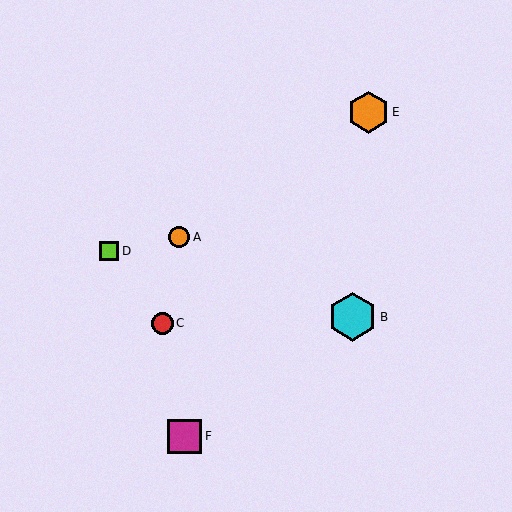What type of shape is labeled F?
Shape F is a magenta square.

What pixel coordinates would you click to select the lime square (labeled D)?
Click at (109, 251) to select the lime square D.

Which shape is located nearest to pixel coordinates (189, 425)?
The magenta square (labeled F) at (185, 436) is nearest to that location.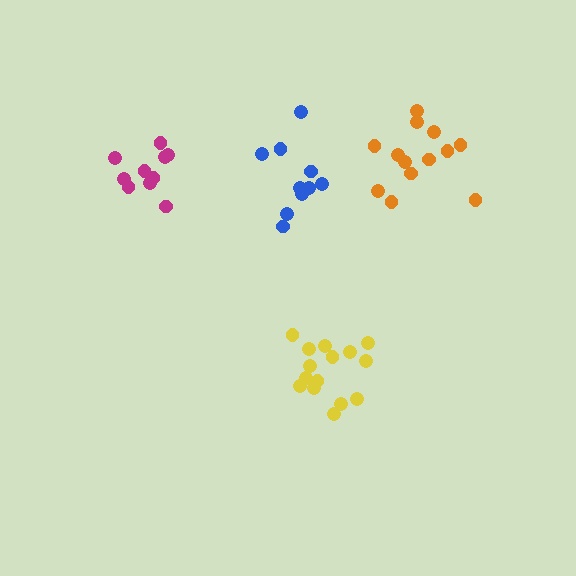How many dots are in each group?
Group 1: 10 dots, Group 2: 10 dots, Group 3: 15 dots, Group 4: 13 dots (48 total).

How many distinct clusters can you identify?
There are 4 distinct clusters.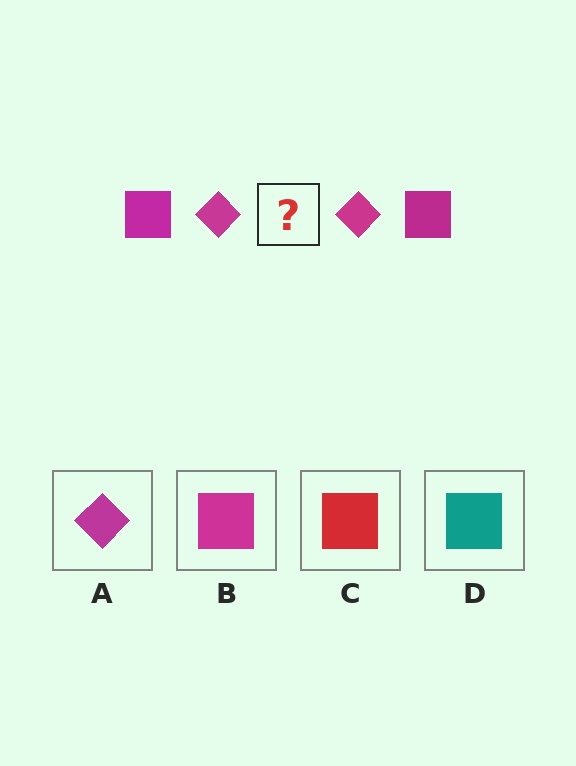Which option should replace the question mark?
Option B.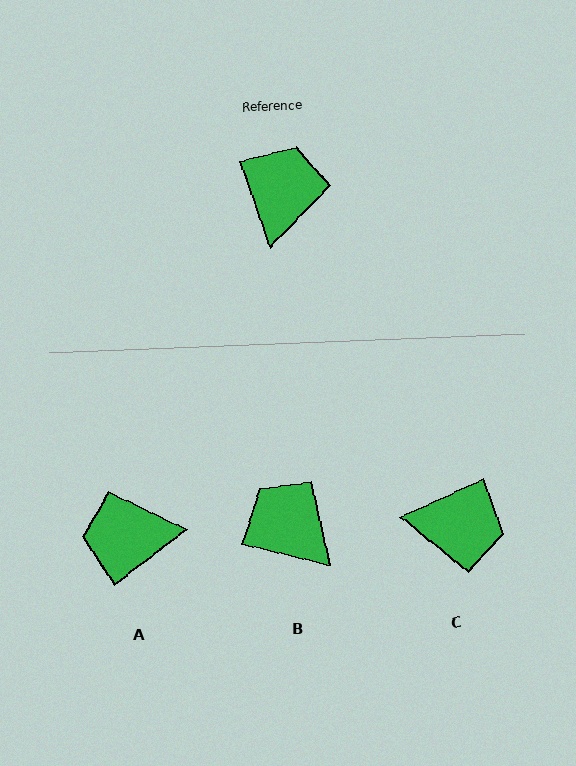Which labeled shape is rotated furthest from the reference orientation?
A, about 108 degrees away.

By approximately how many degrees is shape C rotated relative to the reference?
Approximately 84 degrees clockwise.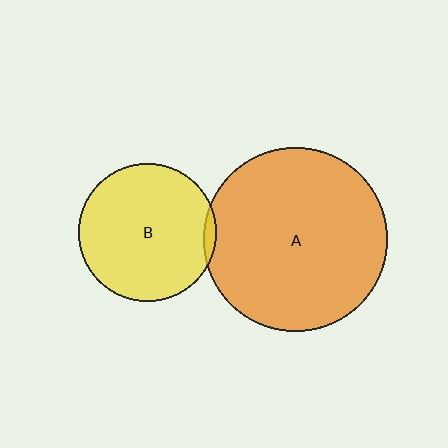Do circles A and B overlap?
Yes.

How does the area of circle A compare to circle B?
Approximately 1.8 times.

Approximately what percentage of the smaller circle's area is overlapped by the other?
Approximately 5%.